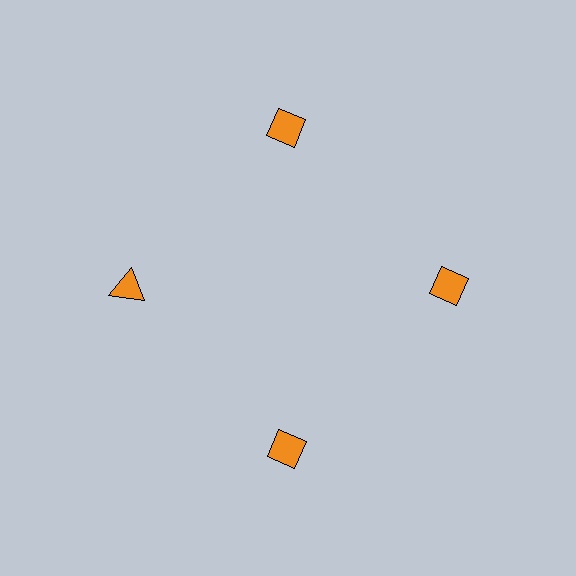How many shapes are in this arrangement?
There are 4 shapes arranged in a ring pattern.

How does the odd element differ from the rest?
It has a different shape: triangle instead of diamond.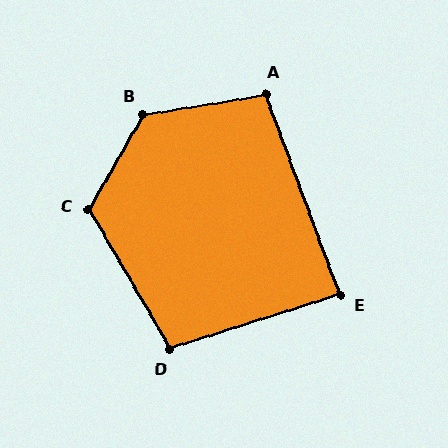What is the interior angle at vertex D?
Approximately 103 degrees (obtuse).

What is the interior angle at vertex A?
Approximately 101 degrees (obtuse).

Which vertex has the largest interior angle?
B, at approximately 129 degrees.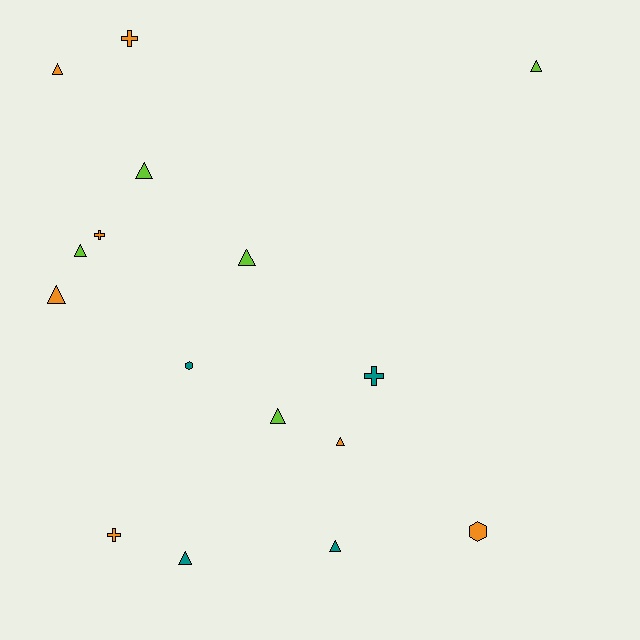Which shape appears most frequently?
Triangle, with 10 objects.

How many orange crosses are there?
There are 3 orange crosses.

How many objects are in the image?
There are 16 objects.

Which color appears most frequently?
Orange, with 7 objects.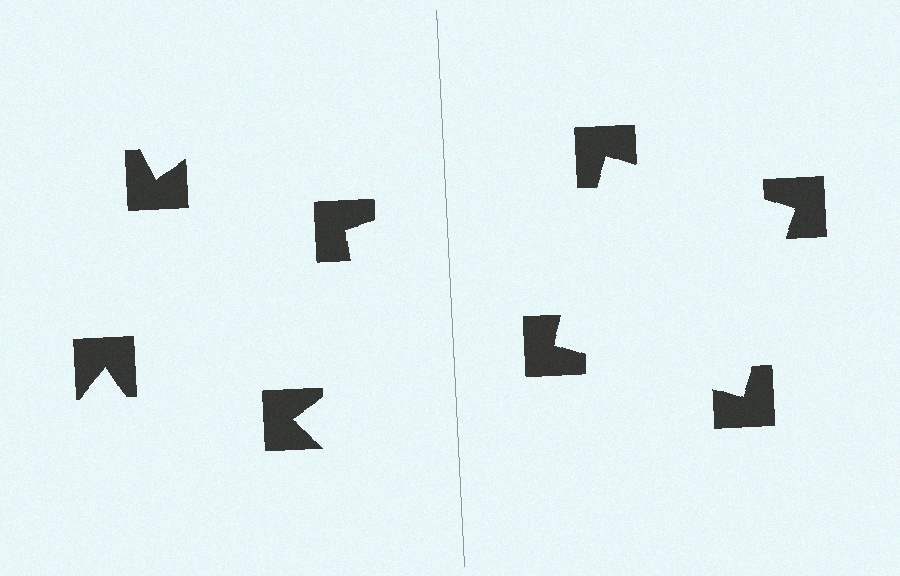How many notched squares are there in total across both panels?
8 — 4 on each side.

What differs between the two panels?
The notched squares are positioned identically on both sides; only the wedge orientations differ. On the right they align to a square; on the left they are misaligned.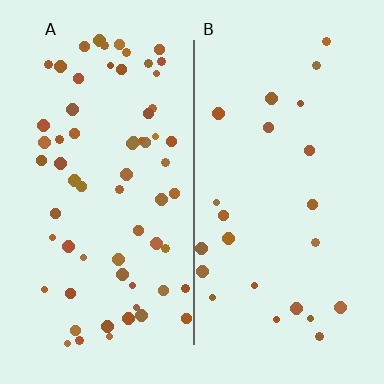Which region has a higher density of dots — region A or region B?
A (the left).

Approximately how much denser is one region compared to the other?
Approximately 2.8× — region A over region B.